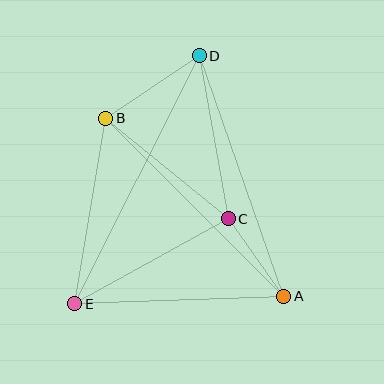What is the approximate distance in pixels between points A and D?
The distance between A and D is approximately 255 pixels.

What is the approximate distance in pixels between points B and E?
The distance between B and E is approximately 188 pixels.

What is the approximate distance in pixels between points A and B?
The distance between A and B is approximately 252 pixels.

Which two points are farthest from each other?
Points D and E are farthest from each other.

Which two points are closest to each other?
Points A and C are closest to each other.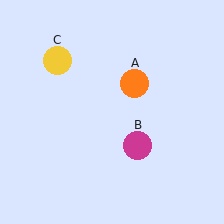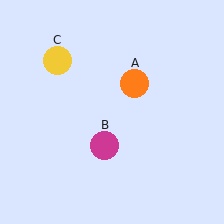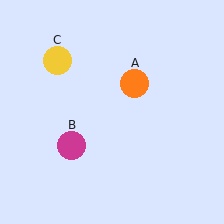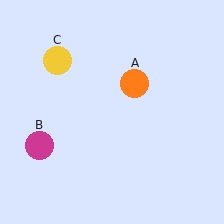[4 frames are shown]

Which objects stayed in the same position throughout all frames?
Orange circle (object A) and yellow circle (object C) remained stationary.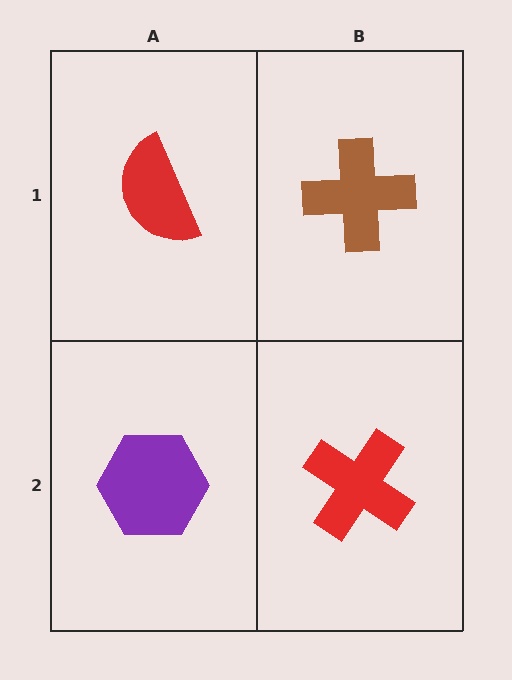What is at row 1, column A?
A red semicircle.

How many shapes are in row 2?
2 shapes.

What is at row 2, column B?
A red cross.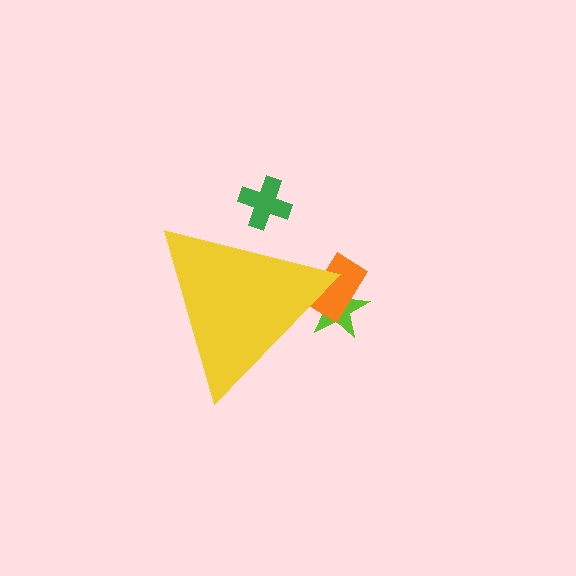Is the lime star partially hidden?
Yes, the lime star is partially hidden behind the yellow triangle.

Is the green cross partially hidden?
Yes, the green cross is partially hidden behind the yellow triangle.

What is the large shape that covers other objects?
A yellow triangle.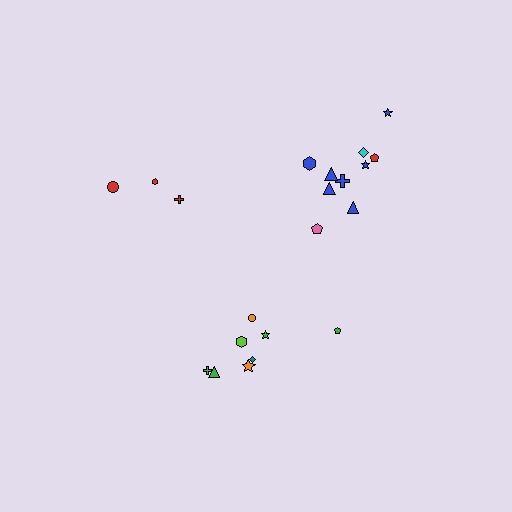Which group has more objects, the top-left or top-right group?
The top-right group.